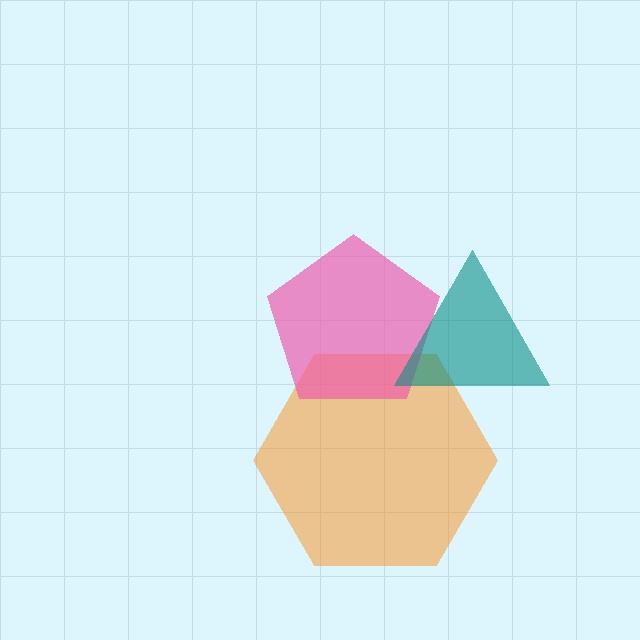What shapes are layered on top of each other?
The layered shapes are: an orange hexagon, a pink pentagon, a teal triangle.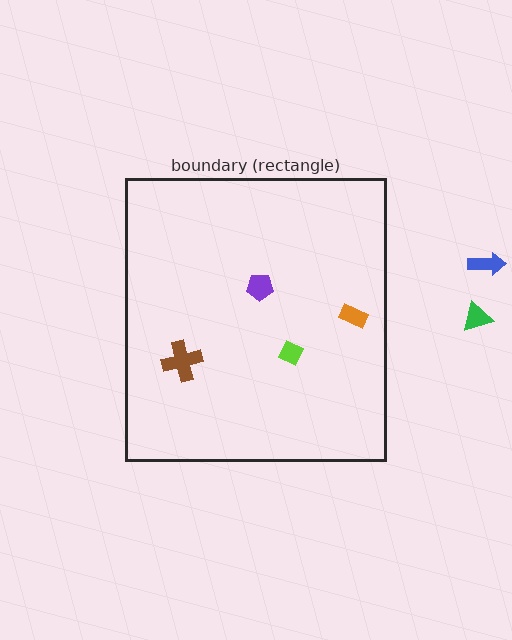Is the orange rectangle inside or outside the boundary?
Inside.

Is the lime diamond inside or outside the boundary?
Inside.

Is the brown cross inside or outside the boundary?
Inside.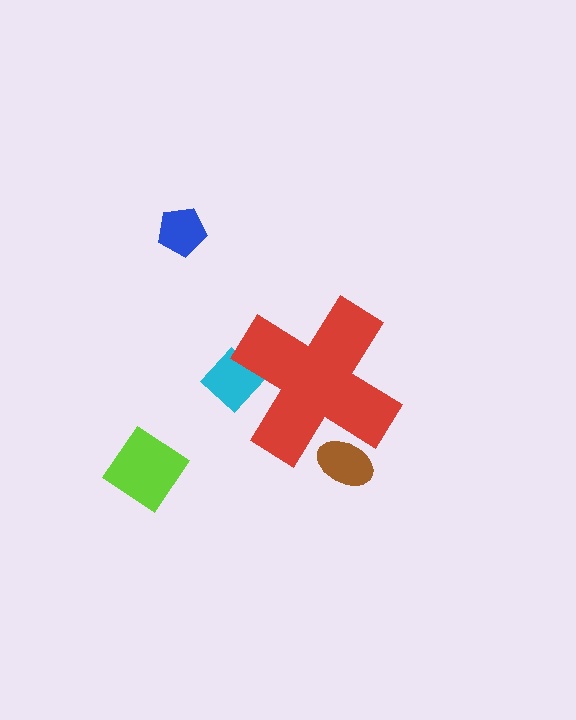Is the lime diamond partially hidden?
No, the lime diamond is fully visible.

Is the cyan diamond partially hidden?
Yes, the cyan diamond is partially hidden behind the red cross.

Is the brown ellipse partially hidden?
Yes, the brown ellipse is partially hidden behind the red cross.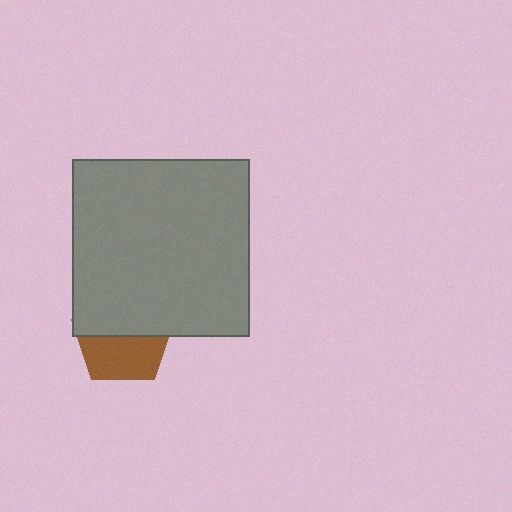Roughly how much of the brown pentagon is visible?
About half of it is visible (roughly 47%).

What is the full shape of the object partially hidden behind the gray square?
The partially hidden object is a brown pentagon.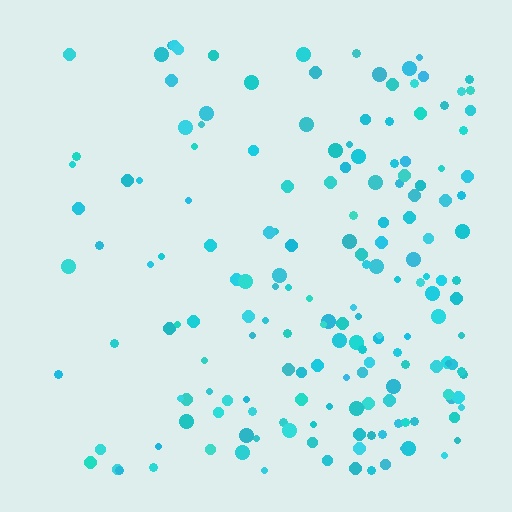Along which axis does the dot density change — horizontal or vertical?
Horizontal.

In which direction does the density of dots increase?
From left to right, with the right side densest.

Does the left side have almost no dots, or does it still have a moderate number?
Still a moderate number, just noticeably fewer than the right.